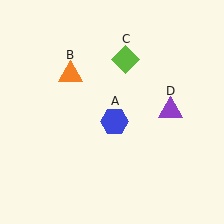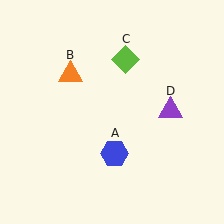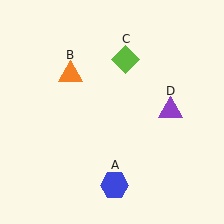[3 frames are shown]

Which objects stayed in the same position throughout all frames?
Orange triangle (object B) and lime diamond (object C) and purple triangle (object D) remained stationary.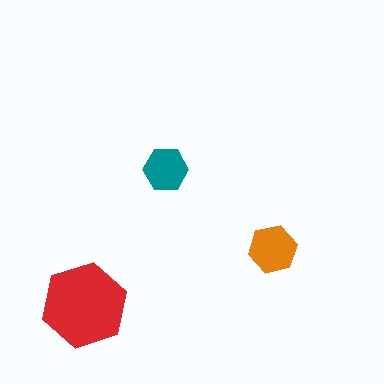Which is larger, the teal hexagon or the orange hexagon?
The orange one.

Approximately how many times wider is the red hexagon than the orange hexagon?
About 2 times wider.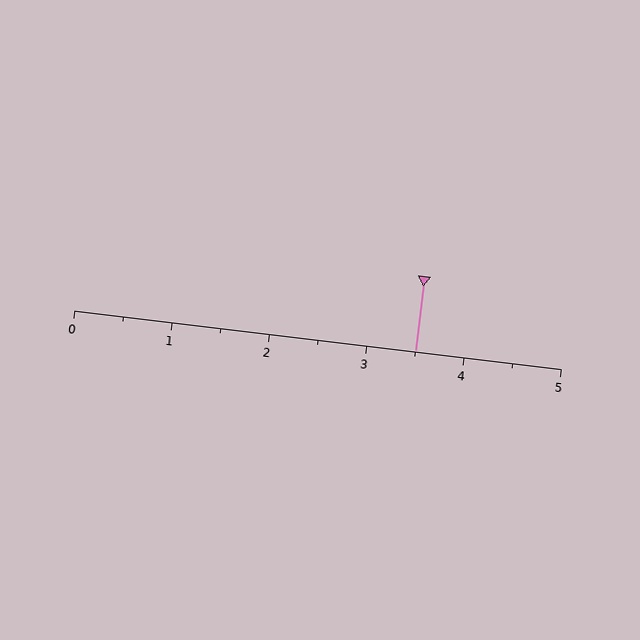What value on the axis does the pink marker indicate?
The marker indicates approximately 3.5.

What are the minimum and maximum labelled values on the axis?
The axis runs from 0 to 5.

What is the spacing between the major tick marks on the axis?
The major ticks are spaced 1 apart.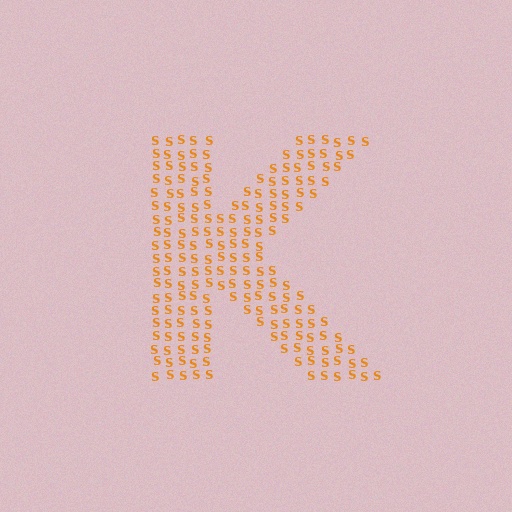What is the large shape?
The large shape is the letter K.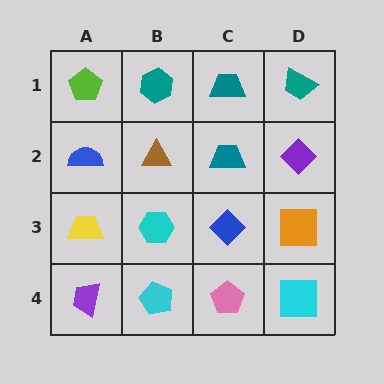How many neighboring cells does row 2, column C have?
4.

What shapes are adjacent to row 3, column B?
A brown triangle (row 2, column B), a cyan pentagon (row 4, column B), a yellow trapezoid (row 3, column A), a blue diamond (row 3, column C).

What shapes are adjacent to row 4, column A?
A yellow trapezoid (row 3, column A), a cyan pentagon (row 4, column B).